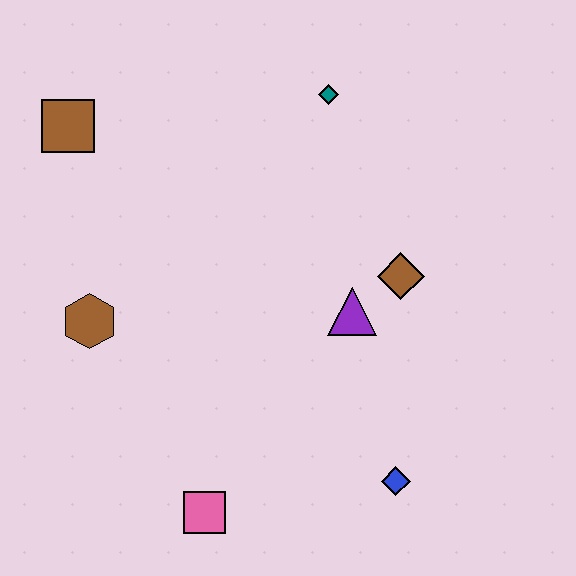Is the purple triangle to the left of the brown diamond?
Yes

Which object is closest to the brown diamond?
The purple triangle is closest to the brown diamond.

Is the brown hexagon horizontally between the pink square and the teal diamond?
No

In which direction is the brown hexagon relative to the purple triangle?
The brown hexagon is to the left of the purple triangle.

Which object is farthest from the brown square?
The blue diamond is farthest from the brown square.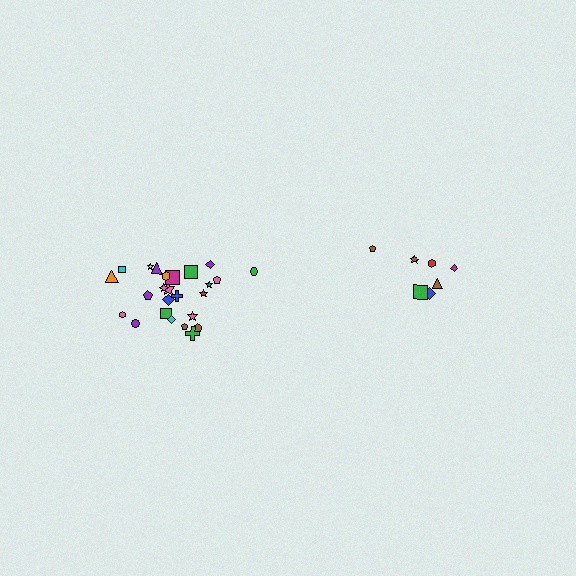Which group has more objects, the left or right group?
The left group.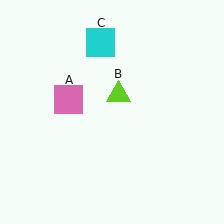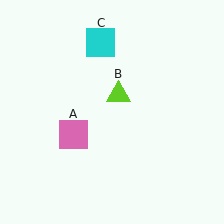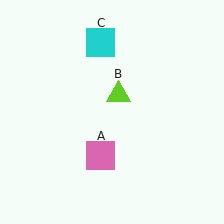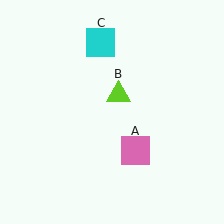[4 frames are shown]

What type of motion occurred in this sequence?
The pink square (object A) rotated counterclockwise around the center of the scene.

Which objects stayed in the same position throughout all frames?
Lime triangle (object B) and cyan square (object C) remained stationary.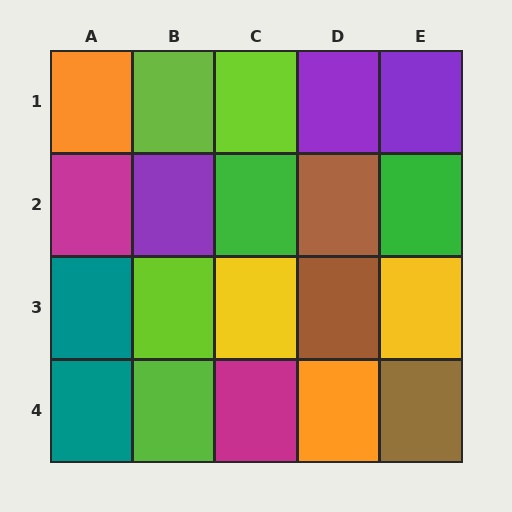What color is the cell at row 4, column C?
Magenta.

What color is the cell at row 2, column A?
Magenta.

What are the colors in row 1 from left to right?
Orange, lime, lime, purple, purple.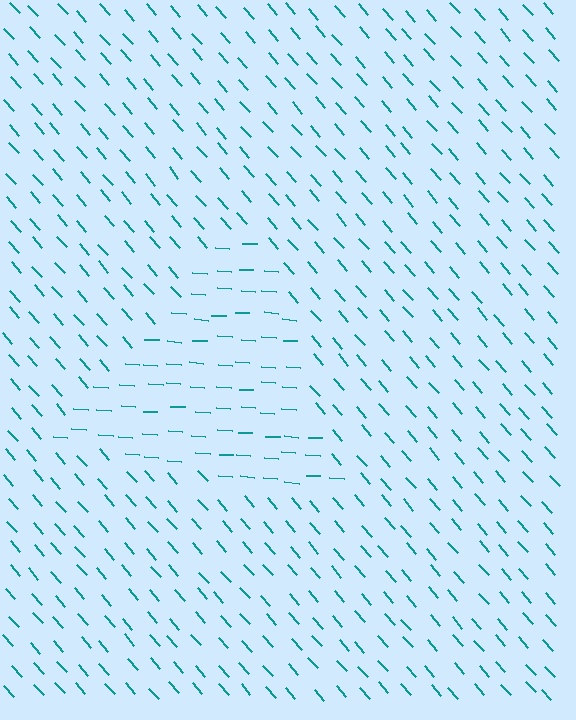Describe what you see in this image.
The image is filled with small teal line segments. A triangle region in the image has lines oriented differently from the surrounding lines, creating a visible texture boundary.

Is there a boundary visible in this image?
Yes, there is a texture boundary formed by a change in line orientation.